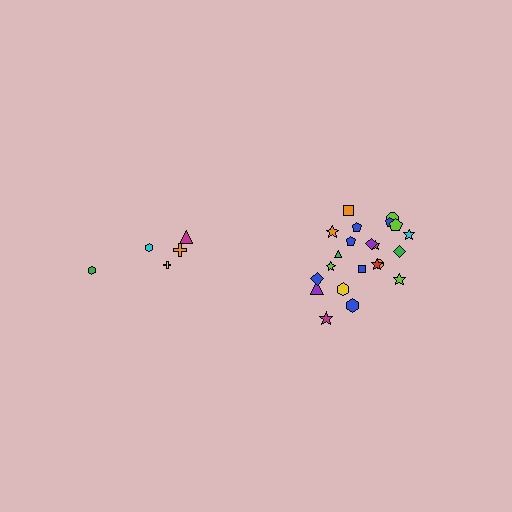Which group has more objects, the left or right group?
The right group.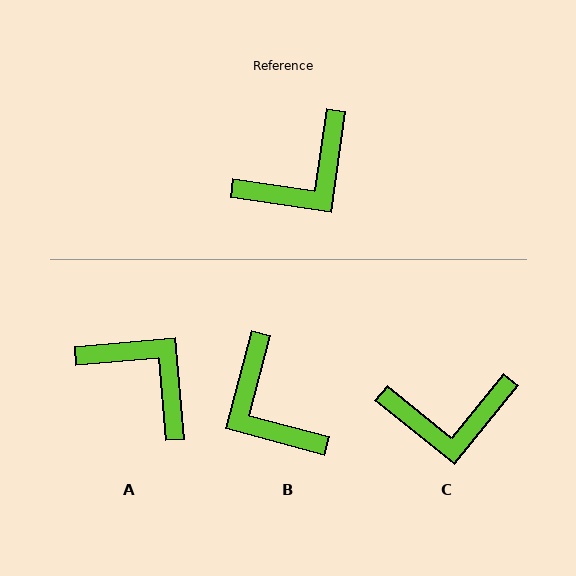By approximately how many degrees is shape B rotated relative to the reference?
Approximately 97 degrees clockwise.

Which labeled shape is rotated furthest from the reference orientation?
A, about 103 degrees away.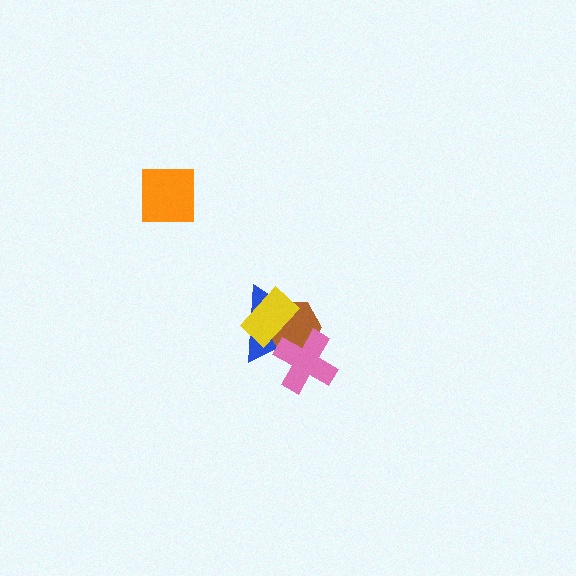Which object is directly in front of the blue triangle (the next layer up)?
The brown hexagon is directly in front of the blue triangle.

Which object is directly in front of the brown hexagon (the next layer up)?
The yellow rectangle is directly in front of the brown hexagon.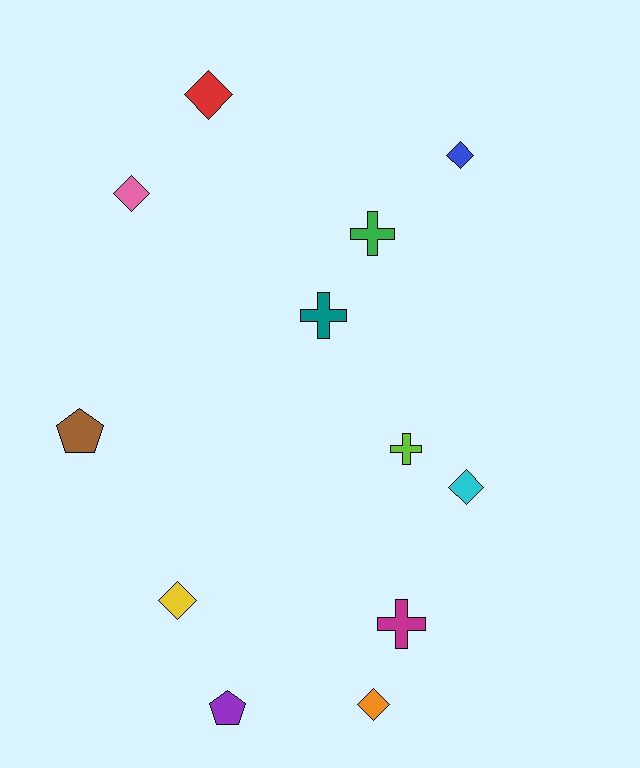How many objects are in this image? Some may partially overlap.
There are 12 objects.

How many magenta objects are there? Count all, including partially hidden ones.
There is 1 magenta object.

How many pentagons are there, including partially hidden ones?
There are 2 pentagons.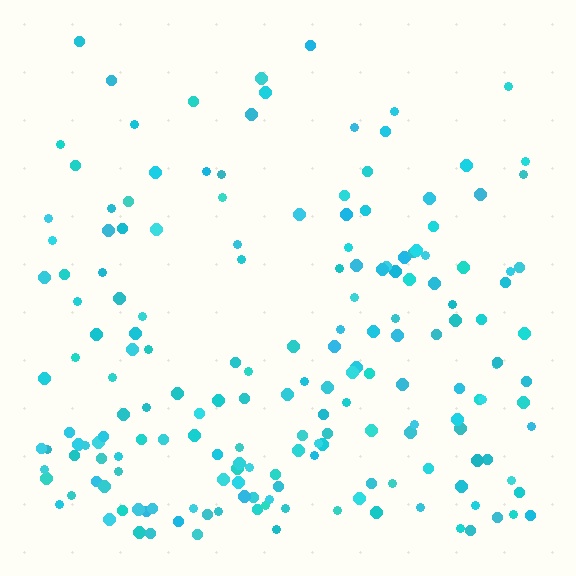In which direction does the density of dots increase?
From top to bottom, with the bottom side densest.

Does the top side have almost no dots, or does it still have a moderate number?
Still a moderate number, just noticeably fewer than the bottom.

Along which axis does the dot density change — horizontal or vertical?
Vertical.